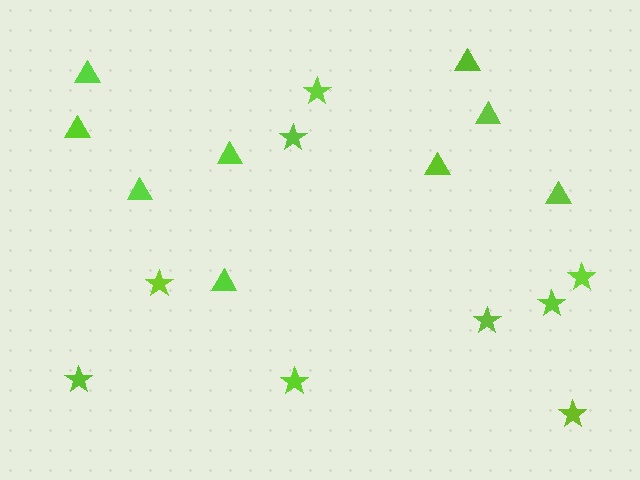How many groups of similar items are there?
There are 2 groups: one group of triangles (9) and one group of stars (9).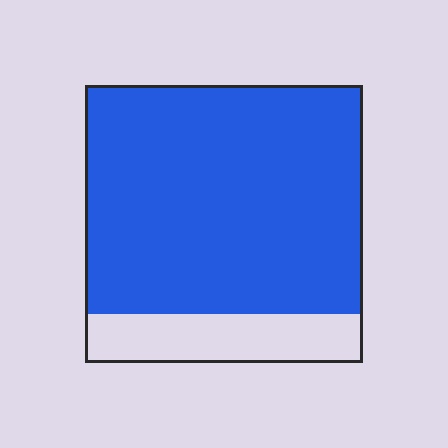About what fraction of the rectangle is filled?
About five sixths (5/6).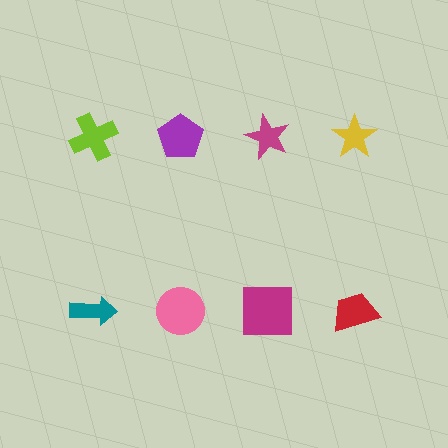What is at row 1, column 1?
A lime cross.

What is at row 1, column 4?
A yellow star.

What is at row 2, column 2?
A pink circle.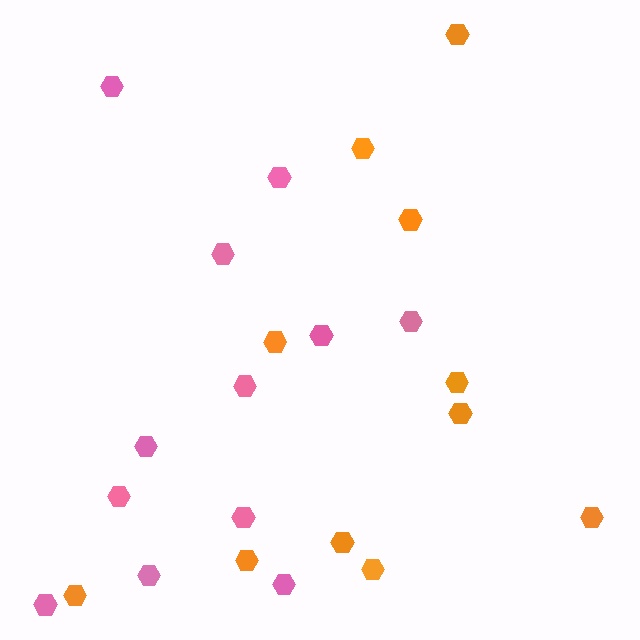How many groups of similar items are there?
There are 2 groups: one group of pink hexagons (12) and one group of orange hexagons (11).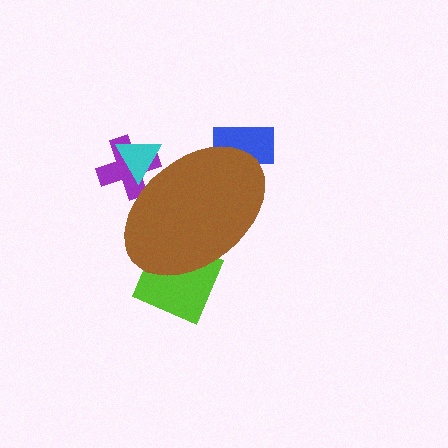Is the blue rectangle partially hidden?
Yes, the blue rectangle is partially hidden behind the brown ellipse.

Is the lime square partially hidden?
Yes, the lime square is partially hidden behind the brown ellipse.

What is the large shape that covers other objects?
A brown ellipse.